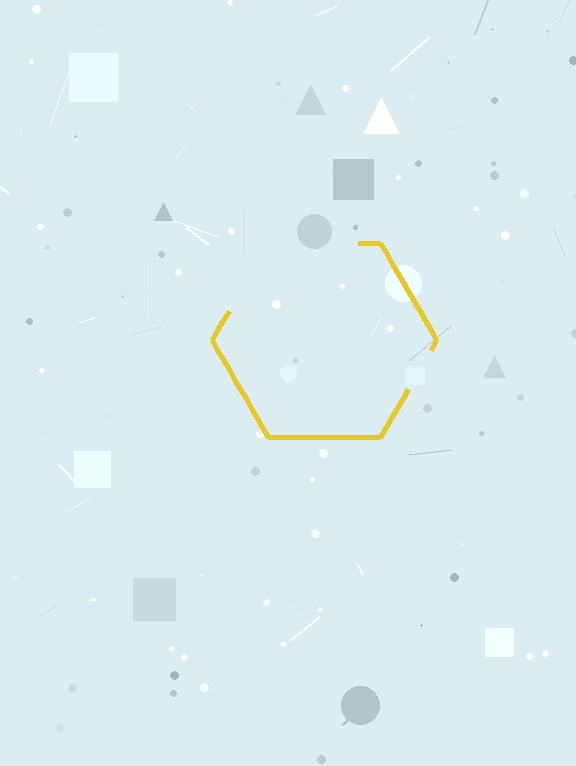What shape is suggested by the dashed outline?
The dashed outline suggests a hexagon.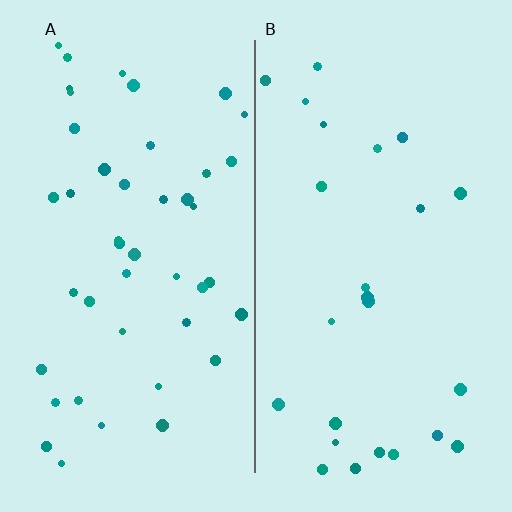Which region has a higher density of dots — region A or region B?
A (the left).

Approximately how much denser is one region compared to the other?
Approximately 1.8× — region A over region B.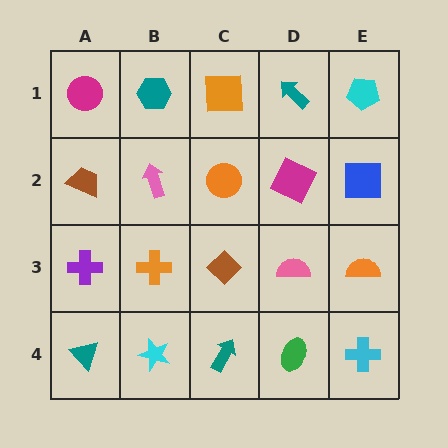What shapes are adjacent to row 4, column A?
A purple cross (row 3, column A), a cyan star (row 4, column B).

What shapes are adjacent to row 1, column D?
A magenta square (row 2, column D), an orange square (row 1, column C), a cyan pentagon (row 1, column E).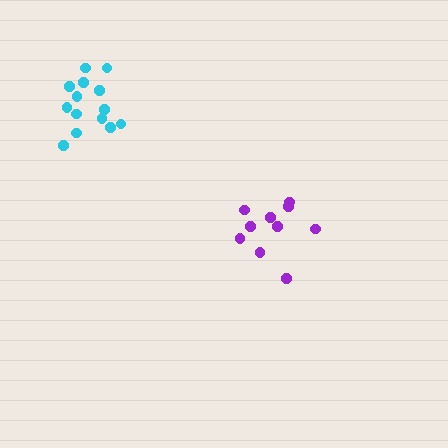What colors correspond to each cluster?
The clusters are colored: purple, cyan.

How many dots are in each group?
Group 1: 10 dots, Group 2: 14 dots (24 total).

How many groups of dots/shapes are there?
There are 2 groups.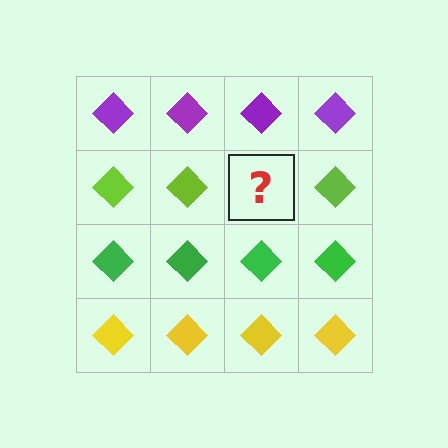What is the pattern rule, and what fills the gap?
The rule is that each row has a consistent color. The gap should be filled with a lime diamond.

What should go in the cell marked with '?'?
The missing cell should contain a lime diamond.